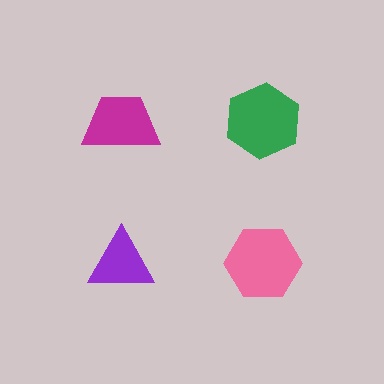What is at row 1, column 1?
A magenta trapezoid.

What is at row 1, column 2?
A green hexagon.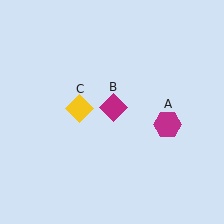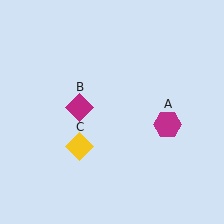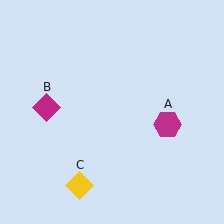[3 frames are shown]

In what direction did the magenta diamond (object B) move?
The magenta diamond (object B) moved left.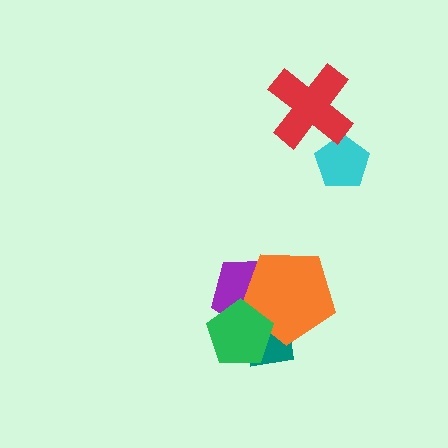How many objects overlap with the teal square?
3 objects overlap with the teal square.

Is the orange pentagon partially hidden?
Yes, it is partially covered by another shape.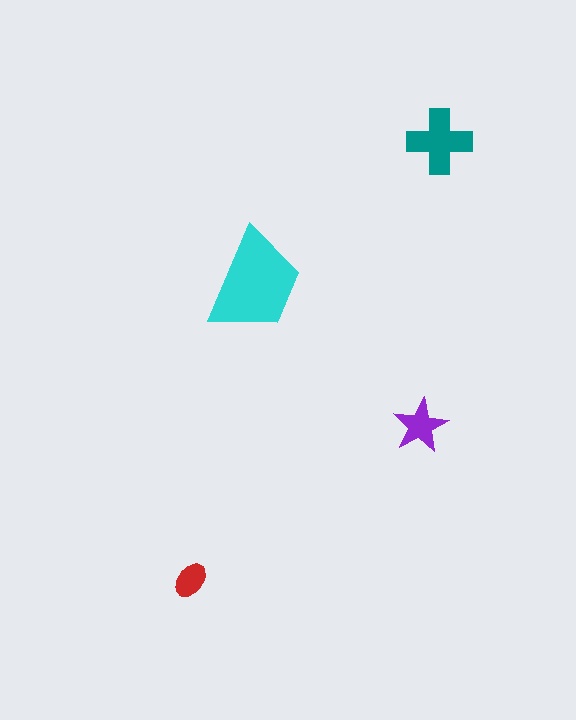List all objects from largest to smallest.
The cyan trapezoid, the teal cross, the purple star, the red ellipse.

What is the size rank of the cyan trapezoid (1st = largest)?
1st.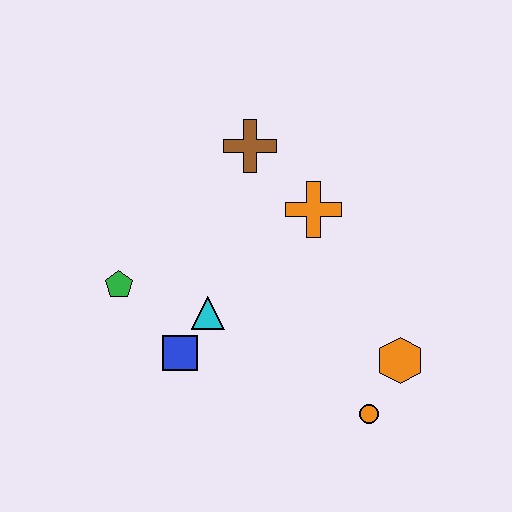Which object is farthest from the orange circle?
The brown cross is farthest from the orange circle.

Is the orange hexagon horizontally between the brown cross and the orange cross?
No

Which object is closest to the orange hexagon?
The orange circle is closest to the orange hexagon.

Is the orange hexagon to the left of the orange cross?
No